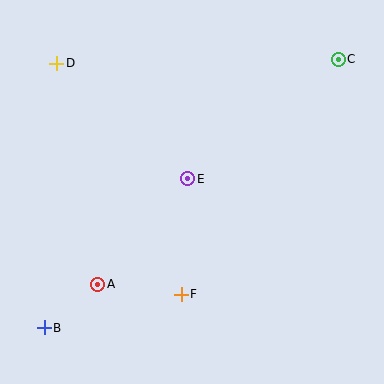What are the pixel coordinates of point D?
Point D is at (57, 63).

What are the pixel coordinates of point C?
Point C is at (338, 59).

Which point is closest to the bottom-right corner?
Point F is closest to the bottom-right corner.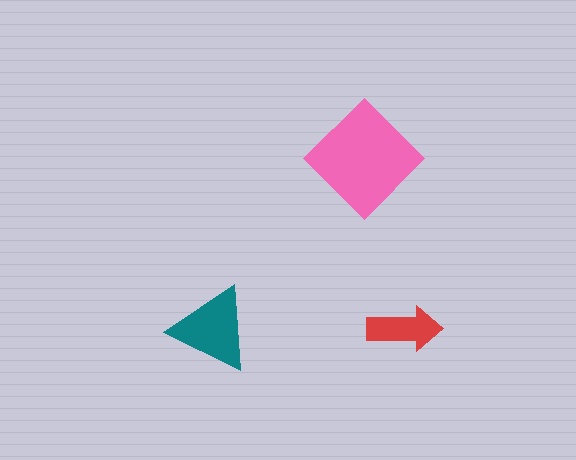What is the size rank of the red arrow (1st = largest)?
3rd.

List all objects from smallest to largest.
The red arrow, the teal triangle, the pink diamond.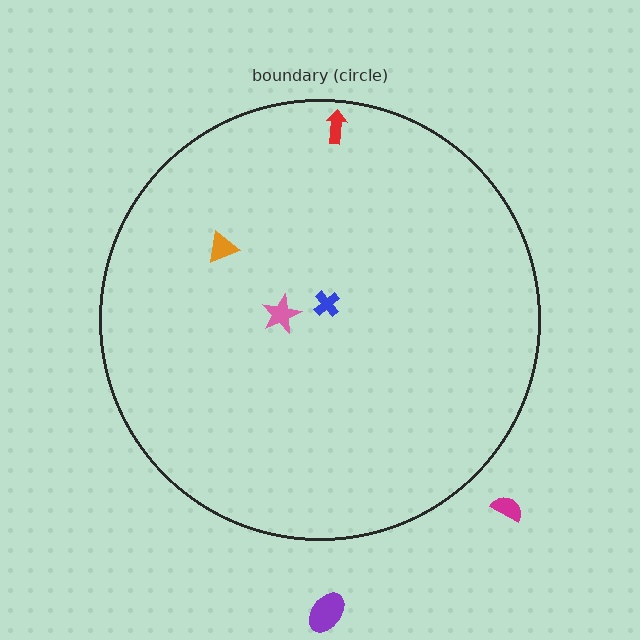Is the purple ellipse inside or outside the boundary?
Outside.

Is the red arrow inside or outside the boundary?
Inside.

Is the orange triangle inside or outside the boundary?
Inside.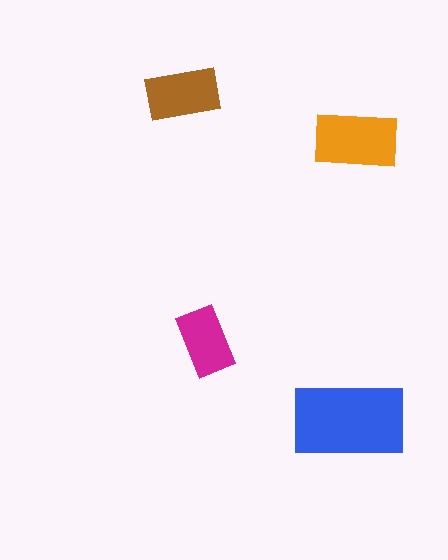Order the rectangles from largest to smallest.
the blue one, the orange one, the brown one, the magenta one.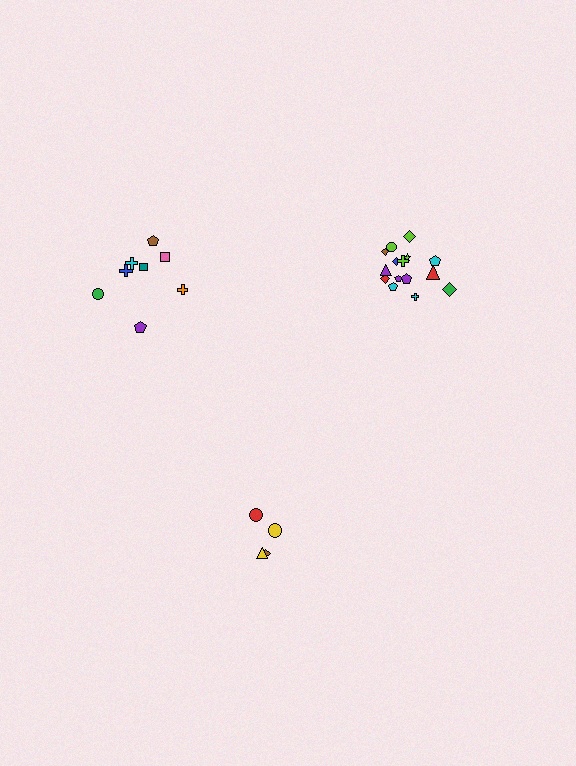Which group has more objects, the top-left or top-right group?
The top-right group.